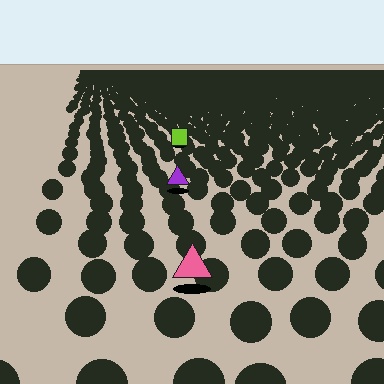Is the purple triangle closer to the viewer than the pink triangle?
No. The pink triangle is closer — you can tell from the texture gradient: the ground texture is coarser near it.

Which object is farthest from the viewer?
The lime square is farthest from the viewer. It appears smaller and the ground texture around it is denser.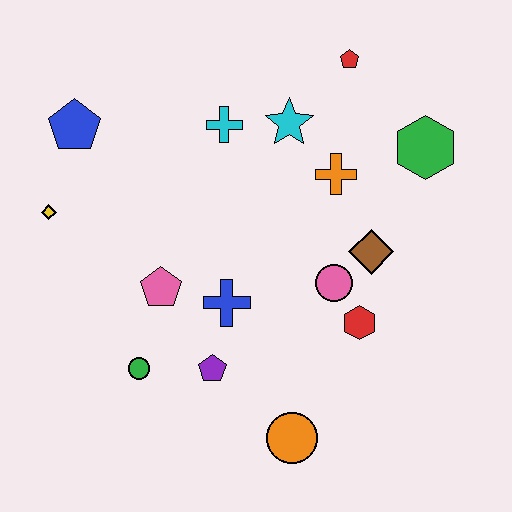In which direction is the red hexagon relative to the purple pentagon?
The red hexagon is to the right of the purple pentagon.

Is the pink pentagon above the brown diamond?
No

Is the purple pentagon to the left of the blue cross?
Yes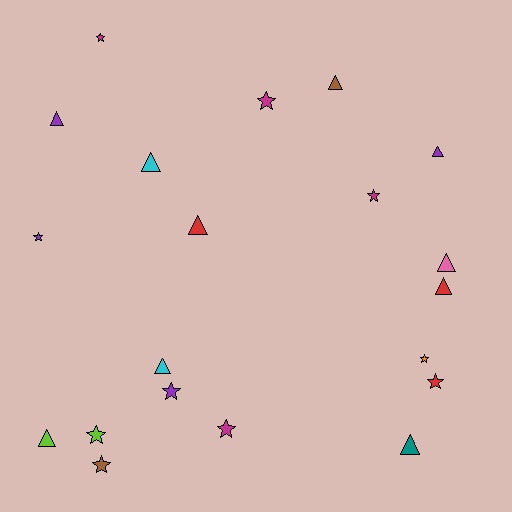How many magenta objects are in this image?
There are 4 magenta objects.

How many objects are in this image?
There are 20 objects.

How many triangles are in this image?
There are 10 triangles.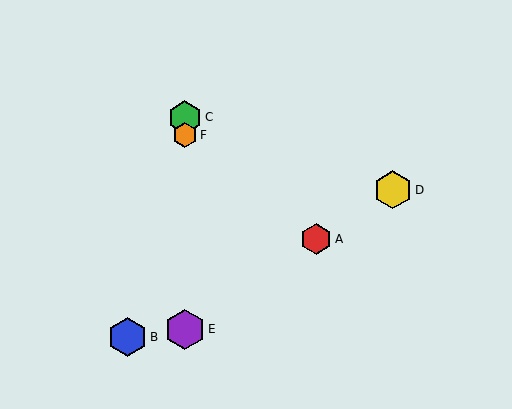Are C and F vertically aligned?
Yes, both are at x≈185.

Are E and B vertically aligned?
No, E is at x≈185 and B is at x≈128.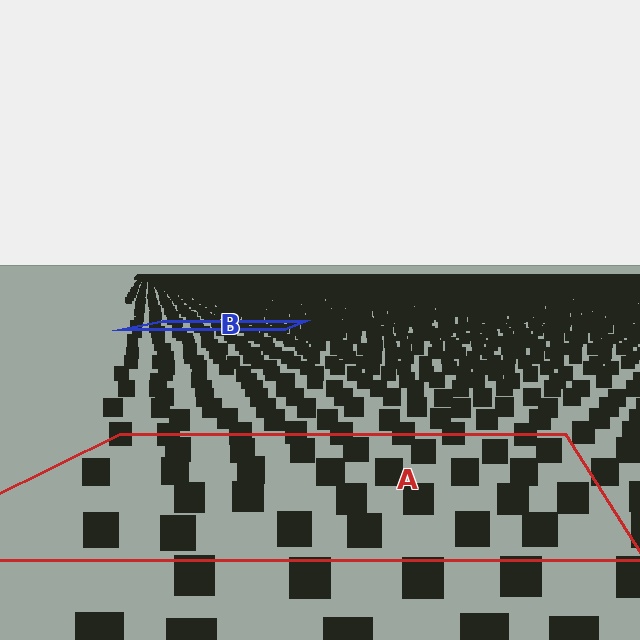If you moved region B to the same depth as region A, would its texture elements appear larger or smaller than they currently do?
They would appear larger. At a closer depth, the same texture elements are projected at a bigger on-screen size.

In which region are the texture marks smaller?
The texture marks are smaller in region B, because it is farther away.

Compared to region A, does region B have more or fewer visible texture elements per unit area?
Region B has more texture elements per unit area — they are packed more densely because it is farther away.